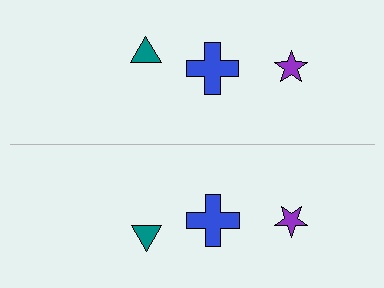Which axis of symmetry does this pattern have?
The pattern has a horizontal axis of symmetry running through the center of the image.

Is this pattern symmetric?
Yes, this pattern has bilateral (reflection) symmetry.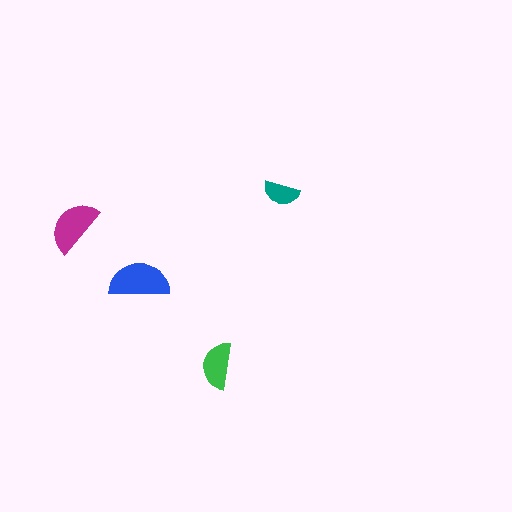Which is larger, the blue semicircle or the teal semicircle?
The blue one.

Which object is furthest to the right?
The teal semicircle is rightmost.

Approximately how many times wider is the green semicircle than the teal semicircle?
About 1.5 times wider.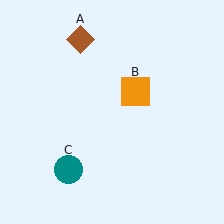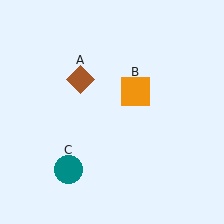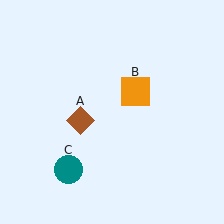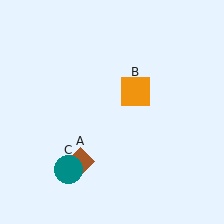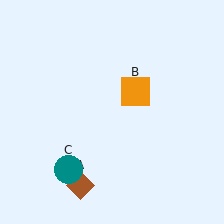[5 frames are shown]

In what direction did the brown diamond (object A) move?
The brown diamond (object A) moved down.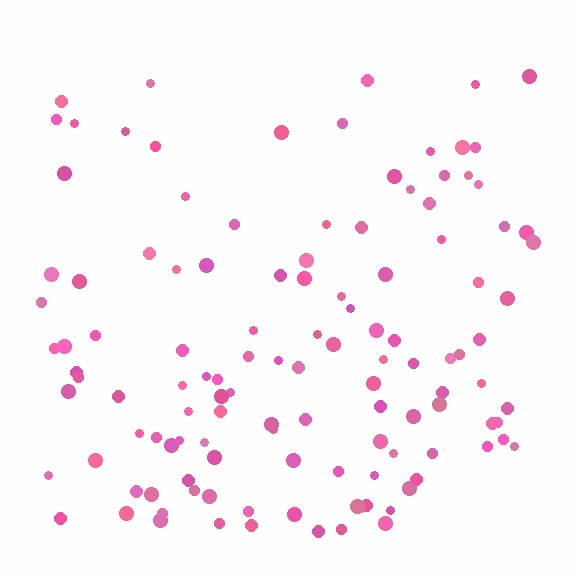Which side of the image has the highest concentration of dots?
The bottom.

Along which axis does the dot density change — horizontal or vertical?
Vertical.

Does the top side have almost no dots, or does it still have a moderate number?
Still a moderate number, just noticeably fewer than the bottom.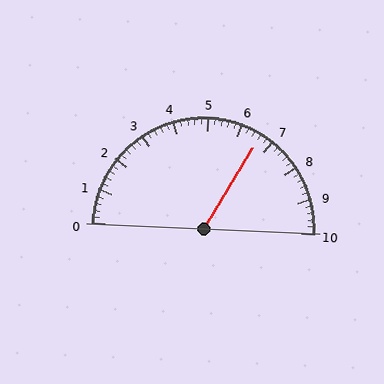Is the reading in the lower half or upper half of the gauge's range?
The reading is in the upper half of the range (0 to 10).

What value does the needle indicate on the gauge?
The needle indicates approximately 6.6.